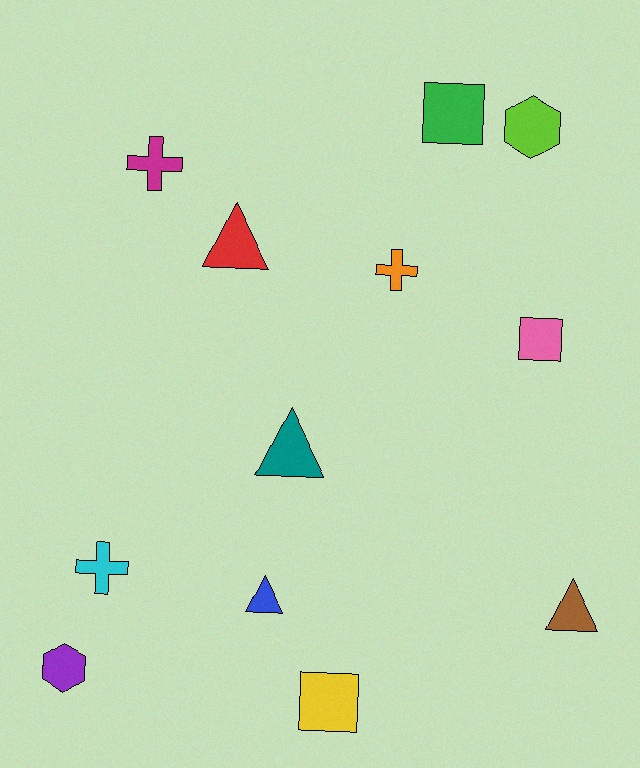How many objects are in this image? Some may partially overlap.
There are 12 objects.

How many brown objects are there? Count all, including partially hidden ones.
There is 1 brown object.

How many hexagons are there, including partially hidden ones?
There are 2 hexagons.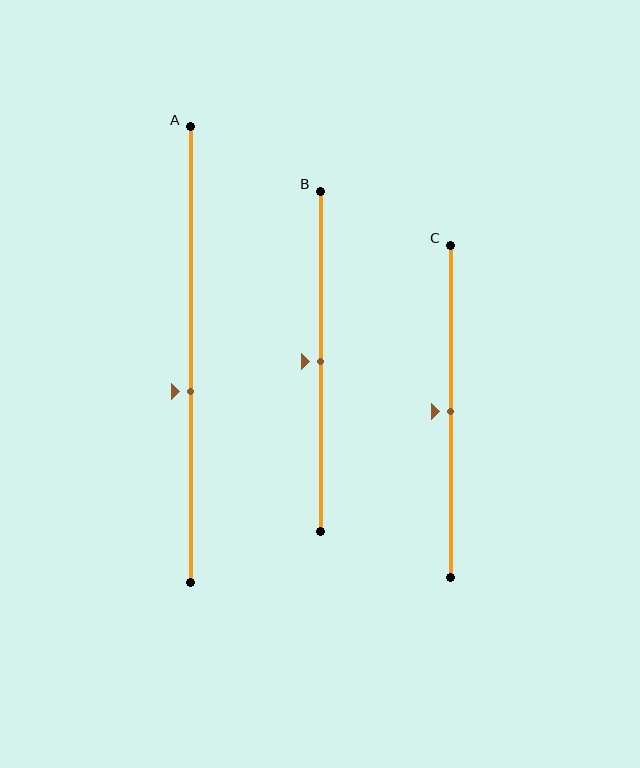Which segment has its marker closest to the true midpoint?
Segment B has its marker closest to the true midpoint.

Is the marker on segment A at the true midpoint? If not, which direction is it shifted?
No, the marker on segment A is shifted downward by about 8% of the segment length.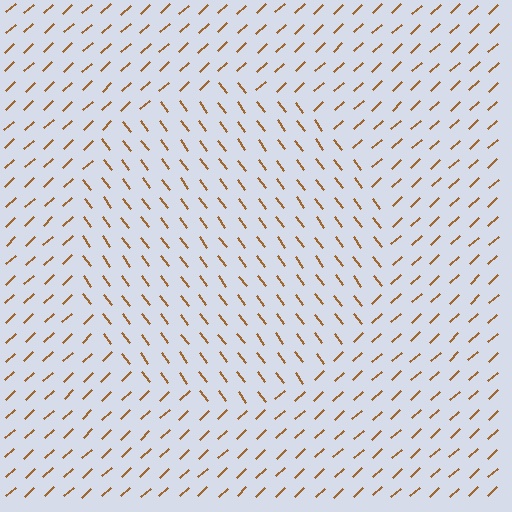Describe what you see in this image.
The image is filled with small brown line segments. A circle region in the image has lines oriented differently from the surrounding lines, creating a visible texture boundary.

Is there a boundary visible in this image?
Yes, there is a texture boundary formed by a change in line orientation.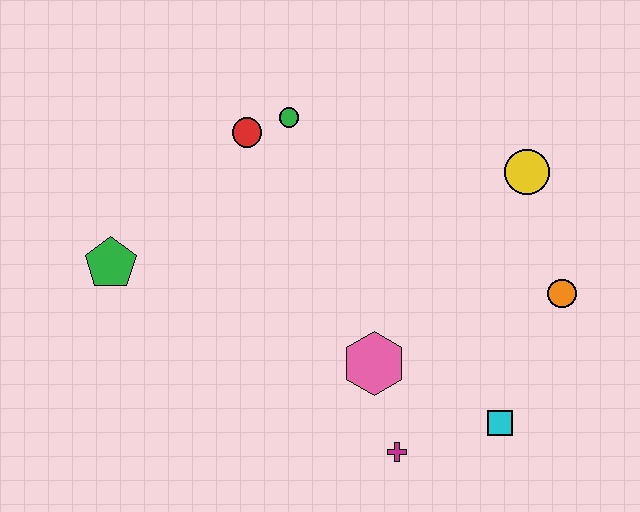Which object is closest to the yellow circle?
The orange circle is closest to the yellow circle.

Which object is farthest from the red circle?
The cyan square is farthest from the red circle.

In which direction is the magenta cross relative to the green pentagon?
The magenta cross is to the right of the green pentagon.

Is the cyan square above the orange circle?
No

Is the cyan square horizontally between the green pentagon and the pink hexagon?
No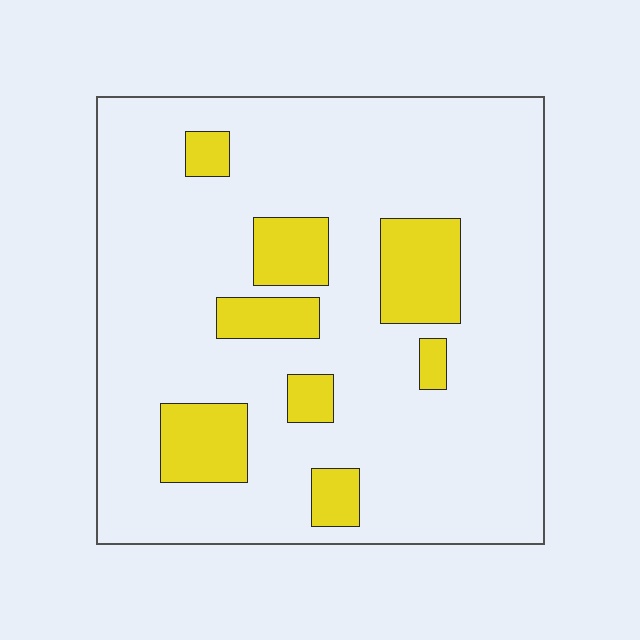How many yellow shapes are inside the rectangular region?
8.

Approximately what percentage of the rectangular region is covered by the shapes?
Approximately 15%.